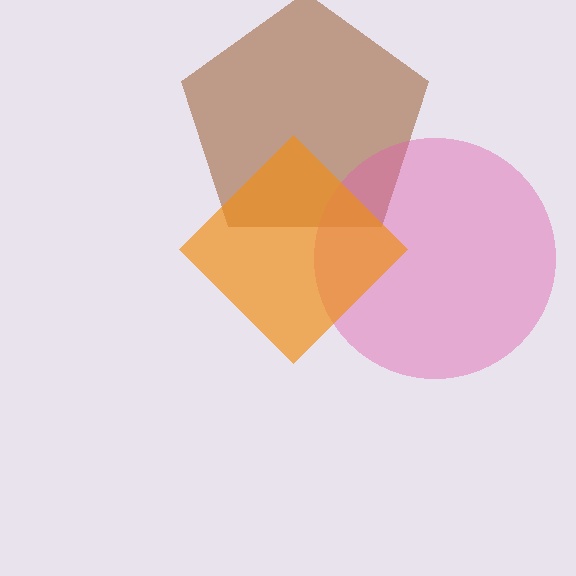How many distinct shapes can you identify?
There are 3 distinct shapes: a brown pentagon, a pink circle, an orange diamond.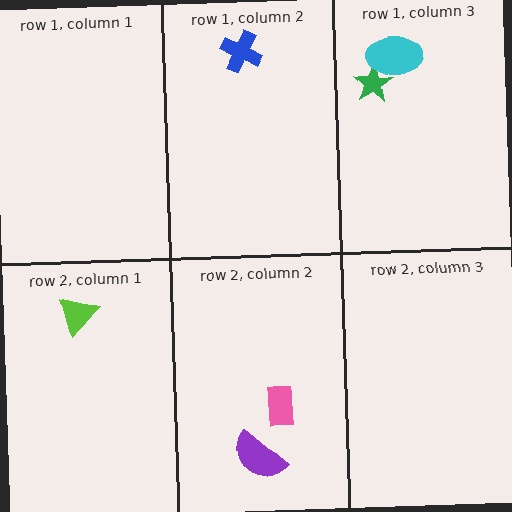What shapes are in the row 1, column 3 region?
The green star, the cyan ellipse.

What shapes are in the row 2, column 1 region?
The lime triangle.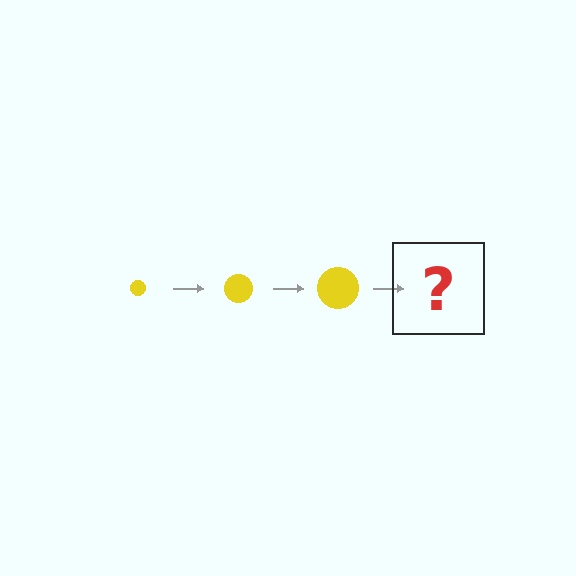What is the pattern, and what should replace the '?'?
The pattern is that the circle gets progressively larger each step. The '?' should be a yellow circle, larger than the previous one.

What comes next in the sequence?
The next element should be a yellow circle, larger than the previous one.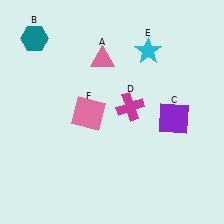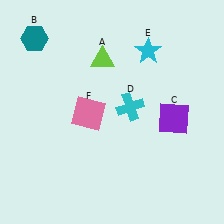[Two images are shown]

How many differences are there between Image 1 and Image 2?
There are 2 differences between the two images.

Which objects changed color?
A changed from pink to lime. D changed from magenta to cyan.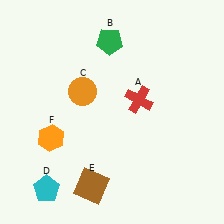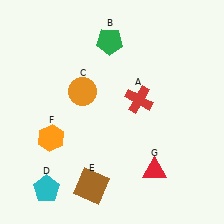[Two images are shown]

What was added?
A red triangle (G) was added in Image 2.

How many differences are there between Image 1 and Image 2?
There is 1 difference between the two images.